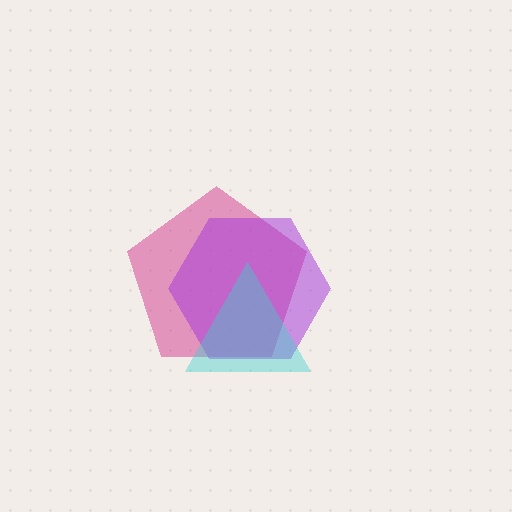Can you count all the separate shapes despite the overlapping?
Yes, there are 3 separate shapes.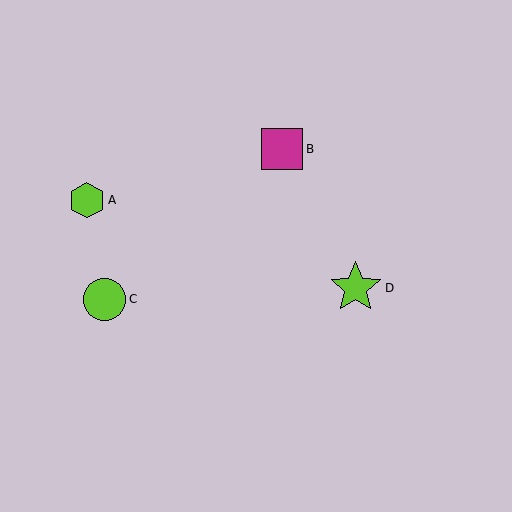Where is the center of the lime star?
The center of the lime star is at (356, 288).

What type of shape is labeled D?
Shape D is a lime star.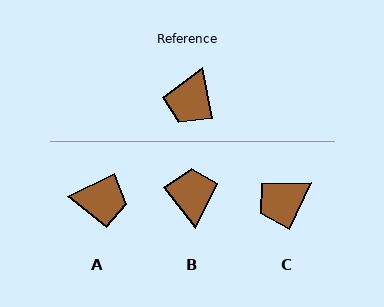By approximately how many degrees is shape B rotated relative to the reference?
Approximately 153 degrees clockwise.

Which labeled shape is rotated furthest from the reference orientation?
B, about 153 degrees away.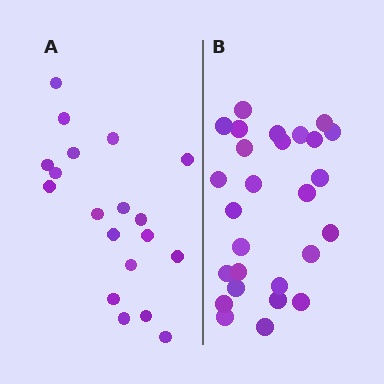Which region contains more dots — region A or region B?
Region B (the right region) has more dots.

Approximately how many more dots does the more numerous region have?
Region B has roughly 8 or so more dots than region A.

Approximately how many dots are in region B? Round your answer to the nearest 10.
About 30 dots. (The exact count is 27, which rounds to 30.)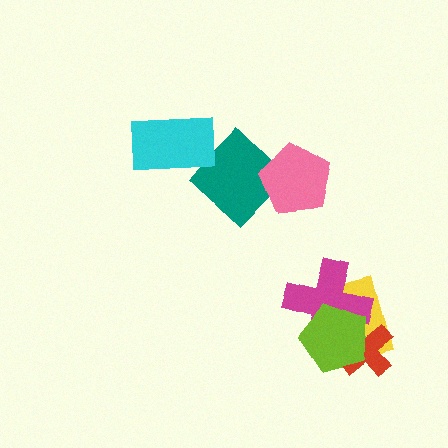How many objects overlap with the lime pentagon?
3 objects overlap with the lime pentagon.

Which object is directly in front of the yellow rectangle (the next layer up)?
The magenta cross is directly in front of the yellow rectangle.